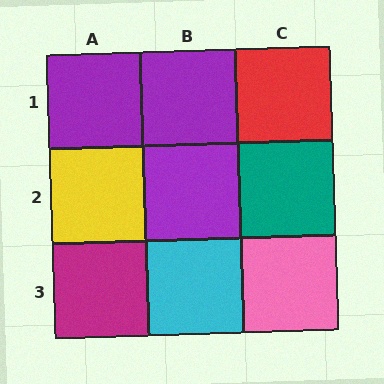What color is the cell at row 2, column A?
Yellow.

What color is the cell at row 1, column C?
Red.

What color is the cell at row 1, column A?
Purple.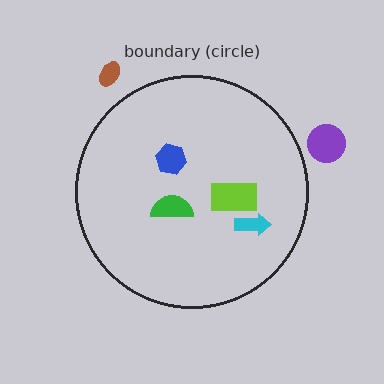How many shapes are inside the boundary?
4 inside, 2 outside.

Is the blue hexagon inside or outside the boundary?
Inside.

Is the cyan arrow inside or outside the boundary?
Inside.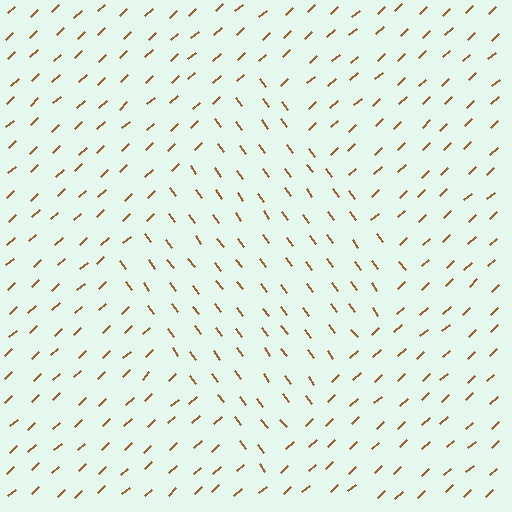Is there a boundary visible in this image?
Yes, there is a texture boundary formed by a change in line orientation.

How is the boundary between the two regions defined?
The boundary is defined purely by a change in line orientation (approximately 83 degrees difference). All lines are the same color and thickness.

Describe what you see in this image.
The image is filled with small brown line segments. A diamond region in the image has lines oriented differently from the surrounding lines, creating a visible texture boundary.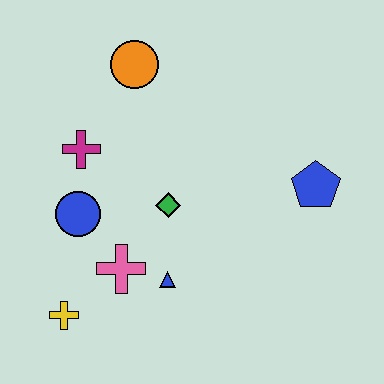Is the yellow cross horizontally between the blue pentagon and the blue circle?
No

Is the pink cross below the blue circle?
Yes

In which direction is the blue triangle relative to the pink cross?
The blue triangle is to the right of the pink cross.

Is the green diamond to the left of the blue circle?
No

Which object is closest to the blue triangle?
The pink cross is closest to the blue triangle.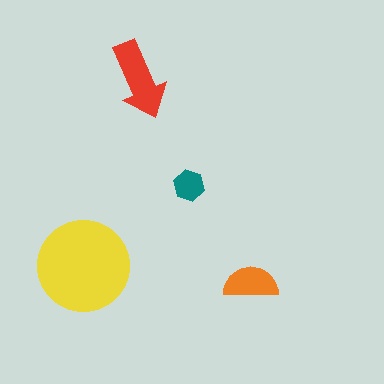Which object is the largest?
The yellow circle.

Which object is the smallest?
The teal hexagon.